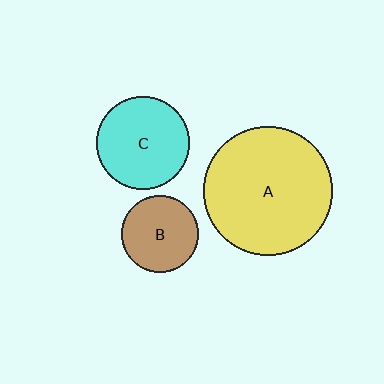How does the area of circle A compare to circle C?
Approximately 1.9 times.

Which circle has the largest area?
Circle A (yellow).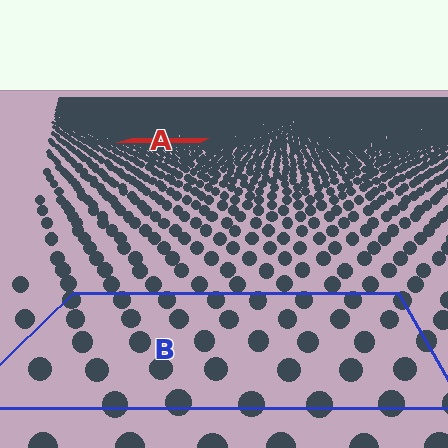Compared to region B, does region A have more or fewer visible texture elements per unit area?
Region A has more texture elements per unit area — they are packed more densely because it is farther away.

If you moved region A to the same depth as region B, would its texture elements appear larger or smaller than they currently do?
They would appear larger. At a closer depth, the same texture elements are projected at a bigger on-screen size.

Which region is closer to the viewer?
Region B is closer. The texture elements there are larger and more spread out.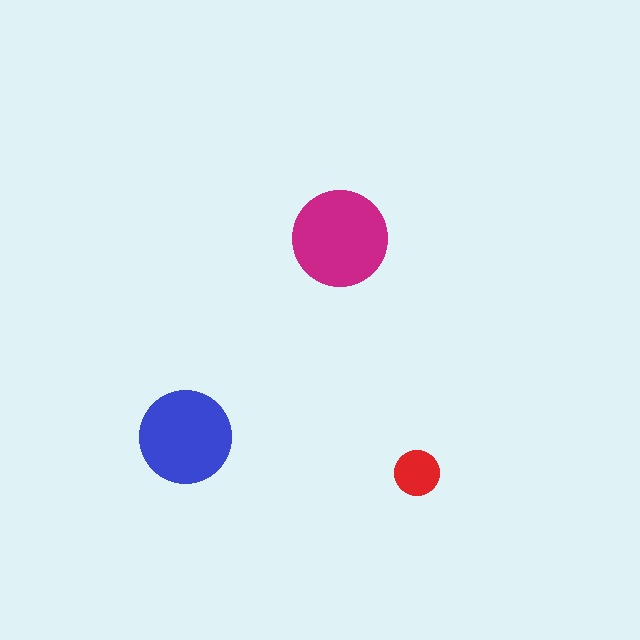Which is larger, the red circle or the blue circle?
The blue one.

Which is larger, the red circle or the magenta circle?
The magenta one.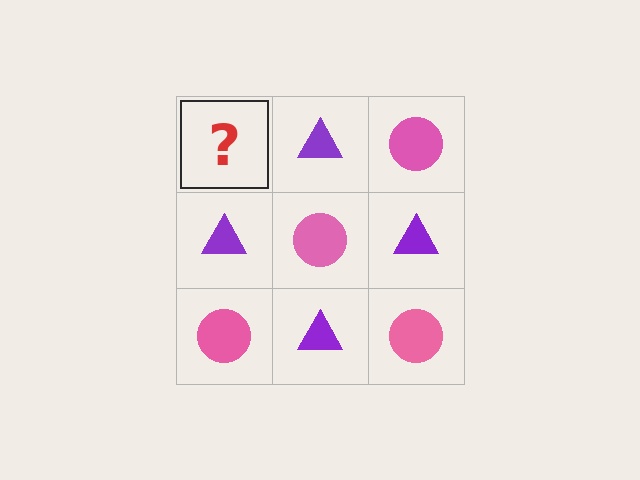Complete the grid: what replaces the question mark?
The question mark should be replaced with a pink circle.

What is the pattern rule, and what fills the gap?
The rule is that it alternates pink circle and purple triangle in a checkerboard pattern. The gap should be filled with a pink circle.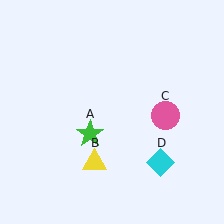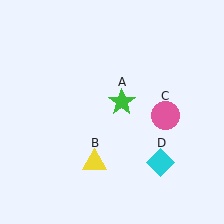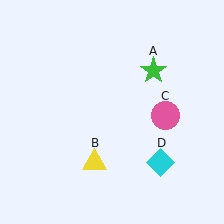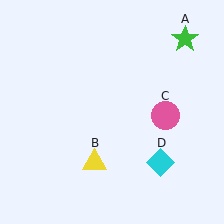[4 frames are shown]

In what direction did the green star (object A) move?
The green star (object A) moved up and to the right.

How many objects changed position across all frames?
1 object changed position: green star (object A).